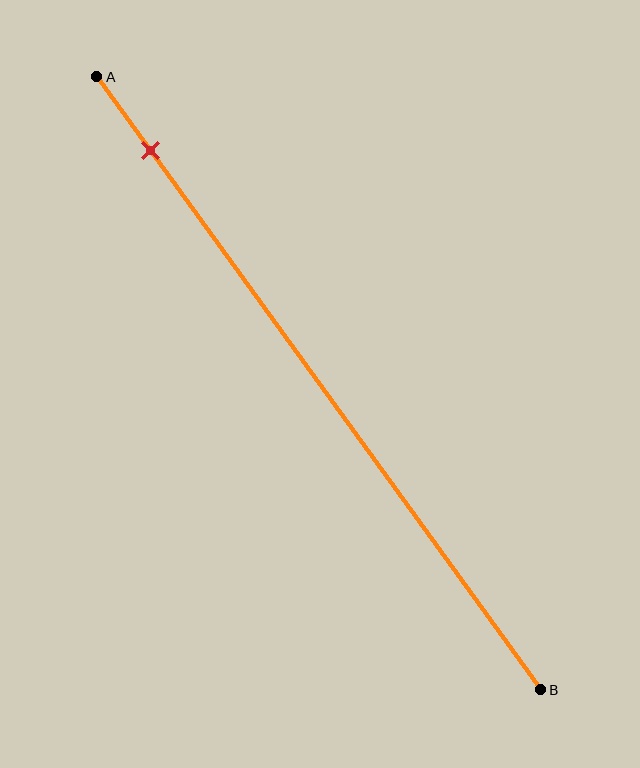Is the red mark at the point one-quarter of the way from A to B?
No, the mark is at about 10% from A, not at the 25% one-quarter point.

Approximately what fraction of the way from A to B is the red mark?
The red mark is approximately 10% of the way from A to B.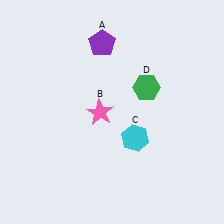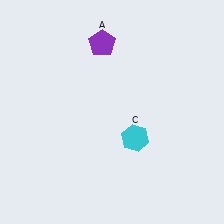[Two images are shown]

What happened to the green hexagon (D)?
The green hexagon (D) was removed in Image 2. It was in the top-right area of Image 1.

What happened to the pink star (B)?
The pink star (B) was removed in Image 2. It was in the bottom-left area of Image 1.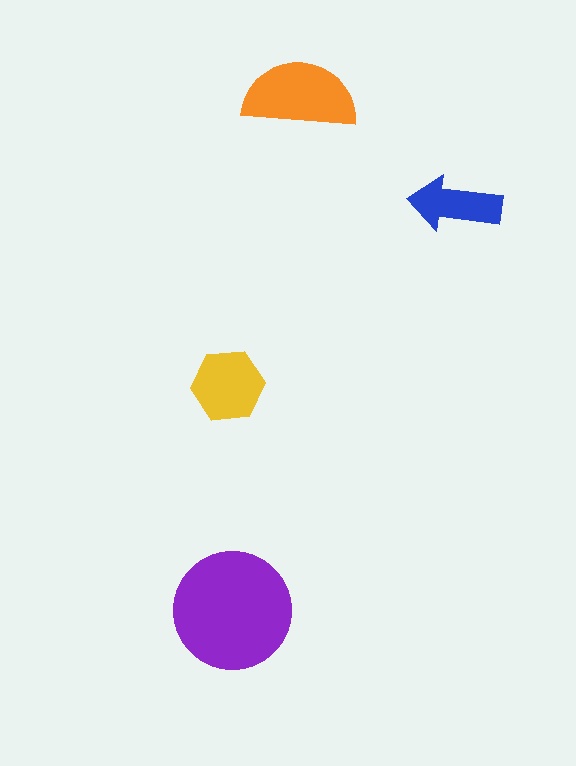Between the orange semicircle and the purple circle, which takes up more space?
The purple circle.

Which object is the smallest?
The blue arrow.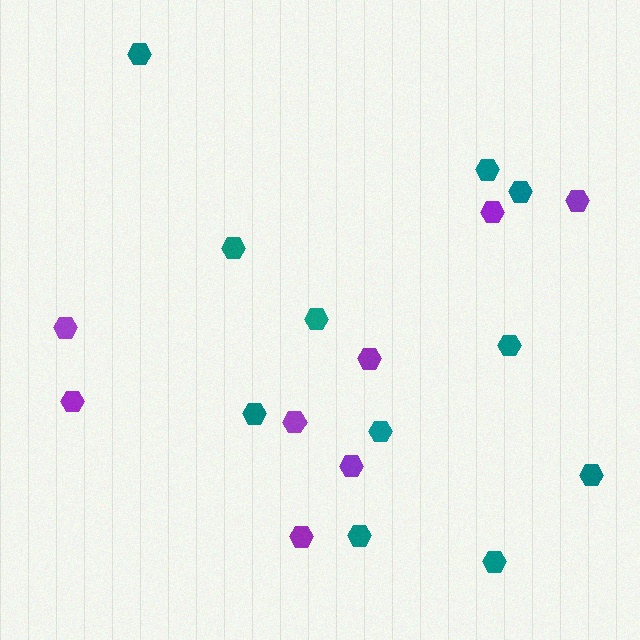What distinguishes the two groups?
There are 2 groups: one group of purple hexagons (8) and one group of teal hexagons (11).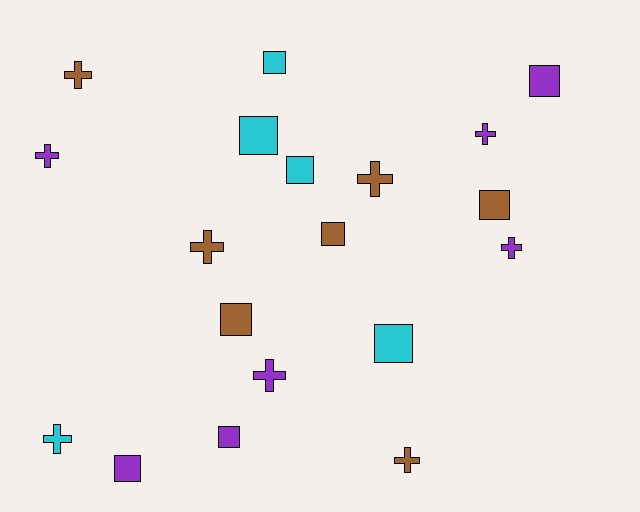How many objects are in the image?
There are 19 objects.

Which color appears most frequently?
Brown, with 7 objects.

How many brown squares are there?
There are 3 brown squares.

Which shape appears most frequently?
Square, with 10 objects.